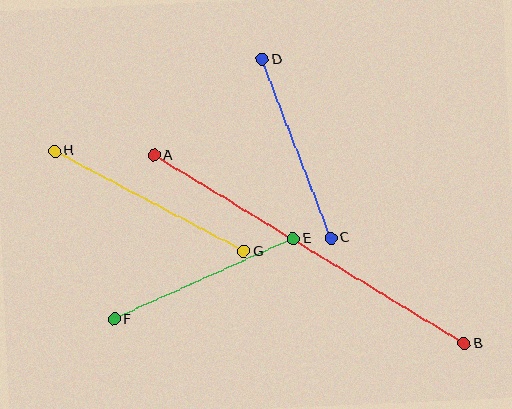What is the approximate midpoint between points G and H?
The midpoint is at approximately (149, 201) pixels.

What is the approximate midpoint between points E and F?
The midpoint is at approximately (204, 279) pixels.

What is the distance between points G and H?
The distance is approximately 214 pixels.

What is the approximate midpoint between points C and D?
The midpoint is at approximately (296, 149) pixels.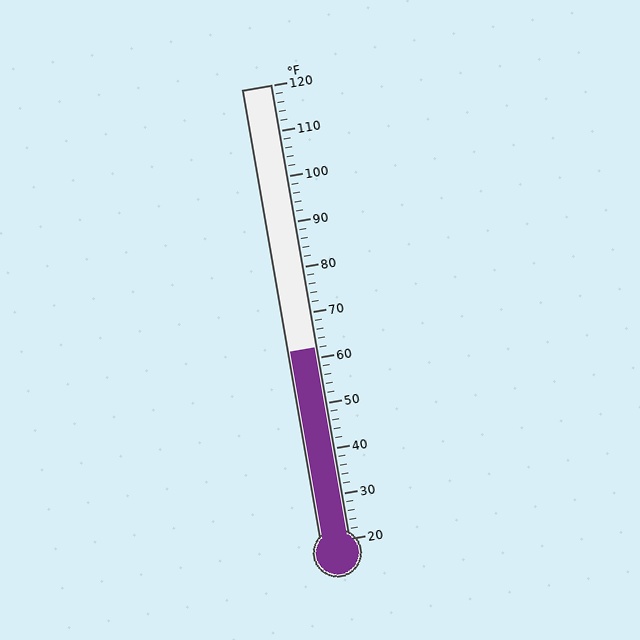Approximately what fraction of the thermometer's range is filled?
The thermometer is filled to approximately 40% of its range.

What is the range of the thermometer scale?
The thermometer scale ranges from 20°F to 120°F.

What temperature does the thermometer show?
The thermometer shows approximately 62°F.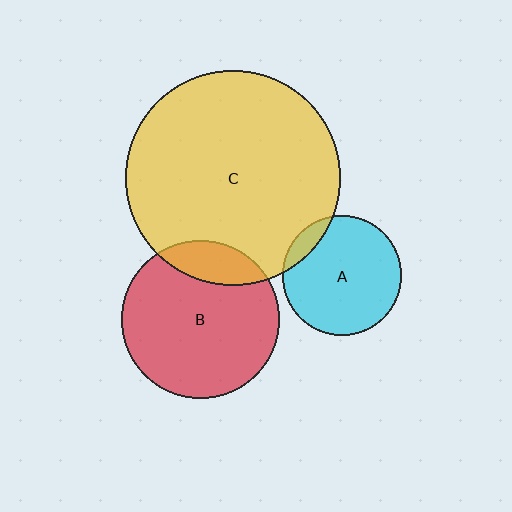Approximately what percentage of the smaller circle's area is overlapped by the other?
Approximately 10%.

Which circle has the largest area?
Circle C (yellow).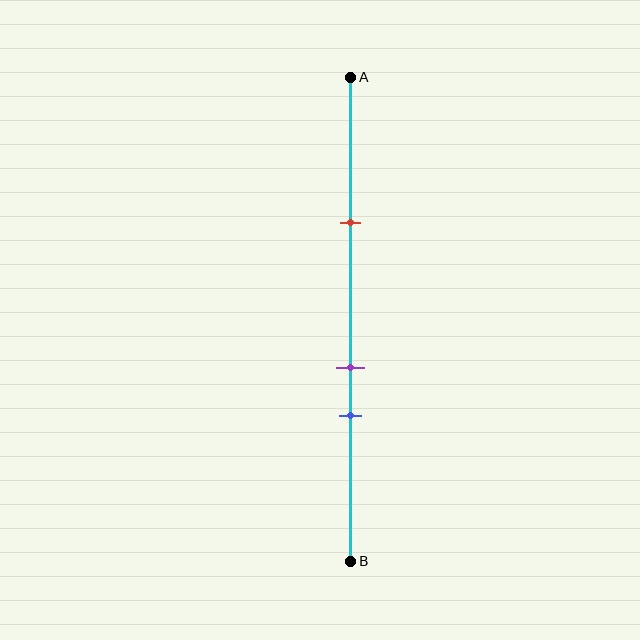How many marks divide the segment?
There are 3 marks dividing the segment.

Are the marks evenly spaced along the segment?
No, the marks are not evenly spaced.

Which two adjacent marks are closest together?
The purple and blue marks are the closest adjacent pair.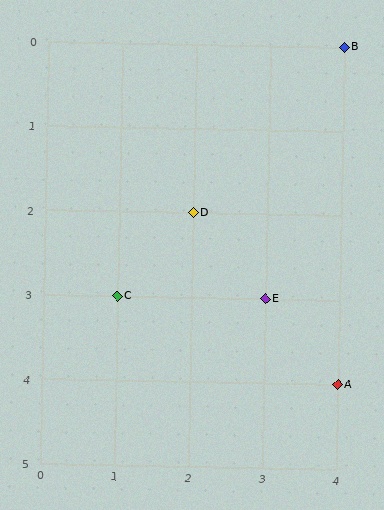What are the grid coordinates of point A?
Point A is at grid coordinates (4, 4).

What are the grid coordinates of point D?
Point D is at grid coordinates (2, 2).